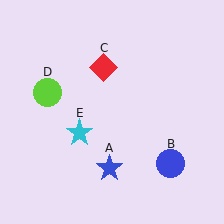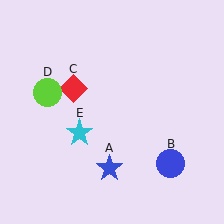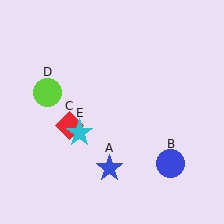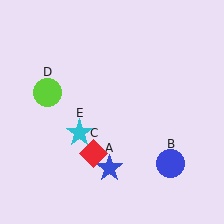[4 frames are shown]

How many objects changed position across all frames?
1 object changed position: red diamond (object C).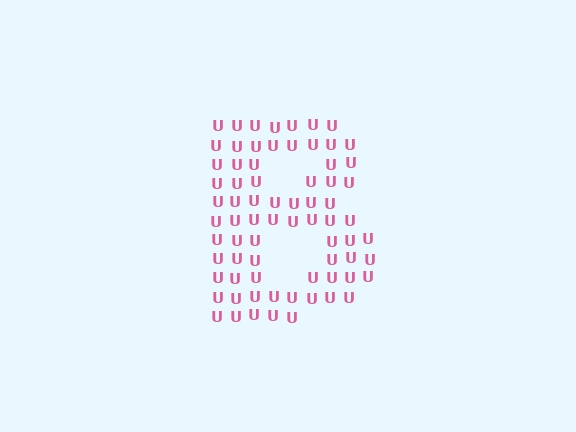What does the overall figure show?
The overall figure shows the letter B.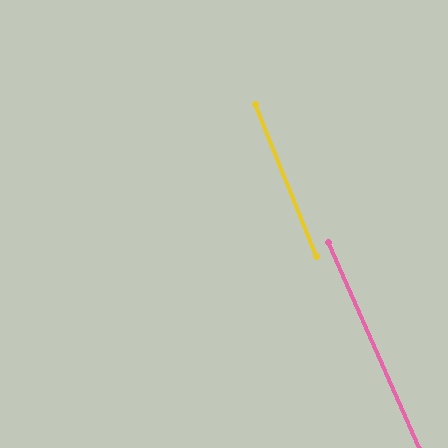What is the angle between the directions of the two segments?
Approximately 2 degrees.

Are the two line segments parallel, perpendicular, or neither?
Parallel — their directions differ by only 1.9°.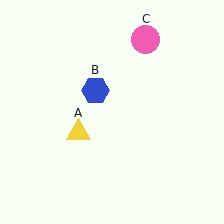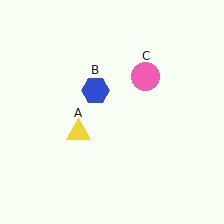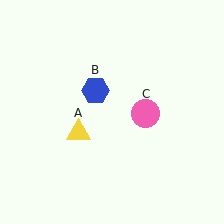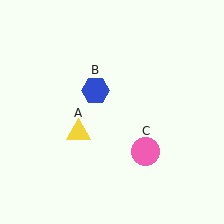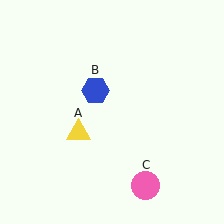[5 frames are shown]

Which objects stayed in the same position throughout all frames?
Yellow triangle (object A) and blue hexagon (object B) remained stationary.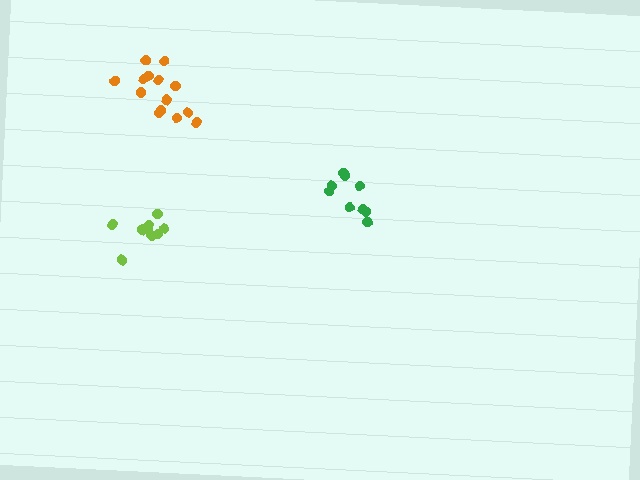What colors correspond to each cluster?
The clusters are colored: lime, orange, green.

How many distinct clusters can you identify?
There are 3 distinct clusters.